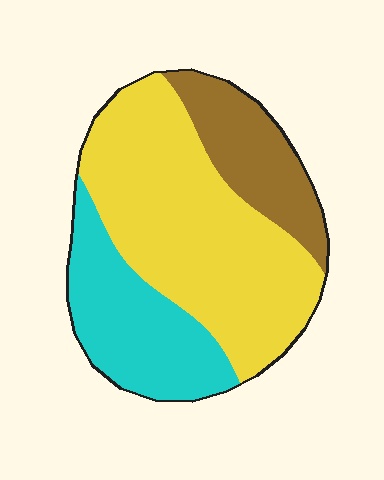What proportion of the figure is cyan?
Cyan takes up between a sixth and a third of the figure.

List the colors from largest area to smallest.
From largest to smallest: yellow, cyan, brown.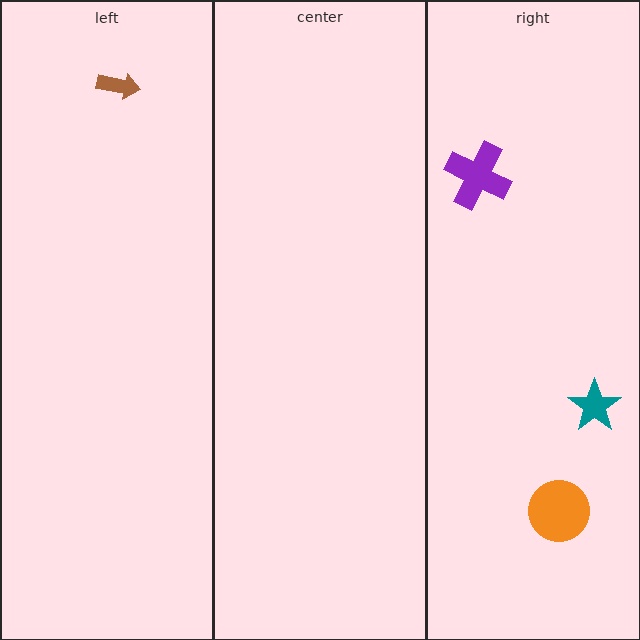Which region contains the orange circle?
The right region.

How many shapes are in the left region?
1.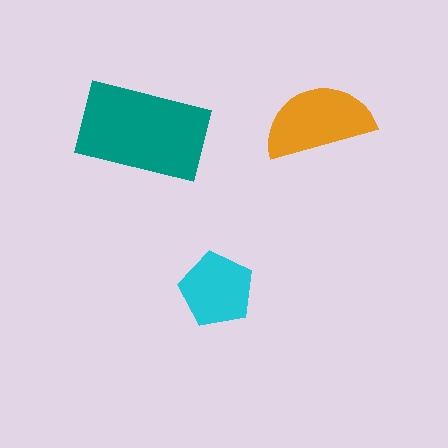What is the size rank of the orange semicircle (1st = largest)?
2nd.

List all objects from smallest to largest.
The cyan pentagon, the orange semicircle, the teal rectangle.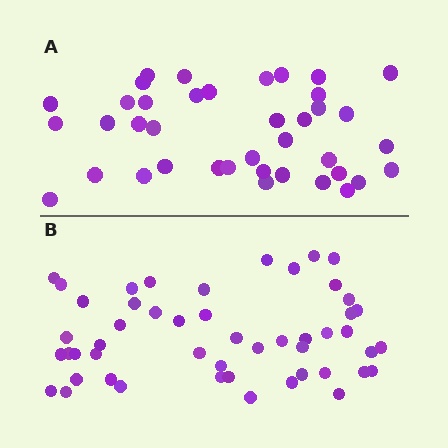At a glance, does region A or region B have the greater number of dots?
Region B (the bottom region) has more dots.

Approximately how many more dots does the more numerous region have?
Region B has roughly 12 or so more dots than region A.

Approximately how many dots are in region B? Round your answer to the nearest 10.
About 50 dots.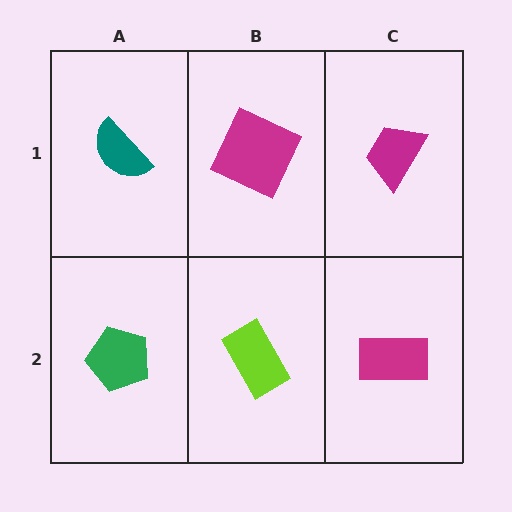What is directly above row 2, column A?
A teal semicircle.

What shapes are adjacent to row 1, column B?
A lime rectangle (row 2, column B), a teal semicircle (row 1, column A), a magenta trapezoid (row 1, column C).